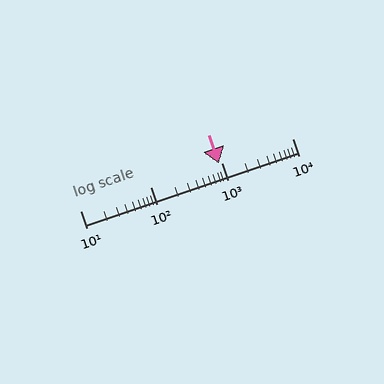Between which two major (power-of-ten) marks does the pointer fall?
The pointer is between 100 and 1000.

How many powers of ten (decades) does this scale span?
The scale spans 3 decades, from 10 to 10000.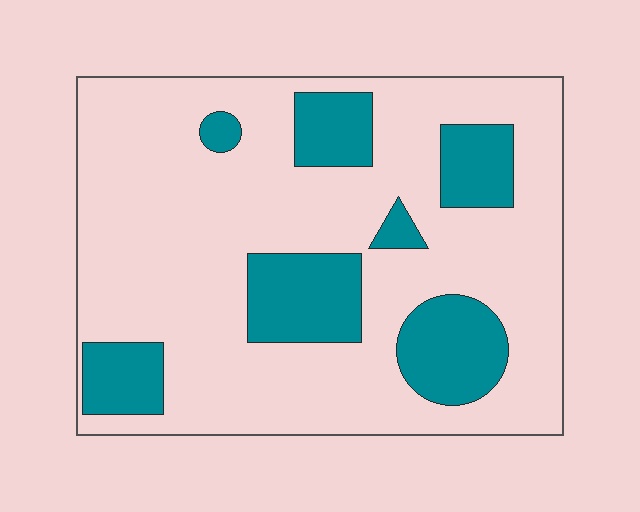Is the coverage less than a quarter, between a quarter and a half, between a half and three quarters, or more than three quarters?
Less than a quarter.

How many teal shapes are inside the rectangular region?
7.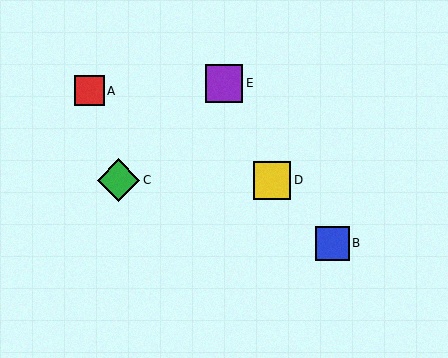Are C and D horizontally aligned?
Yes, both are at y≈180.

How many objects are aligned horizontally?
2 objects (C, D) are aligned horizontally.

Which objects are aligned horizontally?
Objects C, D are aligned horizontally.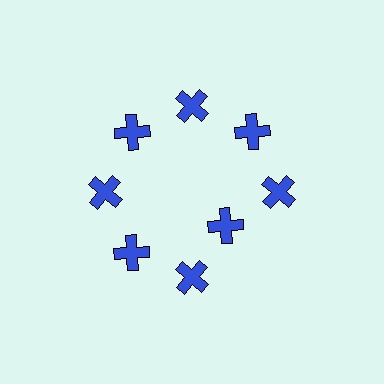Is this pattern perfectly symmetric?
No. The 8 blue crosses are arranged in a ring, but one element near the 4 o'clock position is pulled inward toward the center, breaking the 8-fold rotational symmetry.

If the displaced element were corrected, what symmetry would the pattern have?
It would have 8-fold rotational symmetry — the pattern would map onto itself every 45 degrees.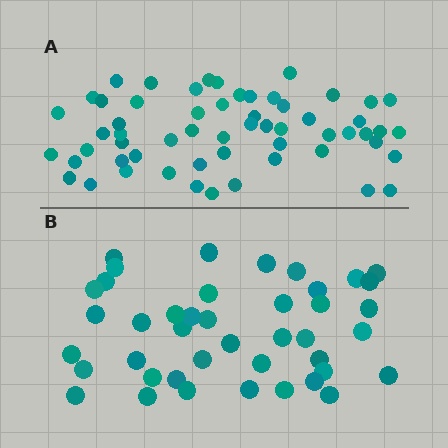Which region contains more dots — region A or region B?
Region A (the top region) has more dots.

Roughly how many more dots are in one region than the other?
Region A has approximately 15 more dots than region B.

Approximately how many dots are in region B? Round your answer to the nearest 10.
About 40 dots. (The exact count is 42, which rounds to 40.)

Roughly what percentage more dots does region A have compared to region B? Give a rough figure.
About 40% more.